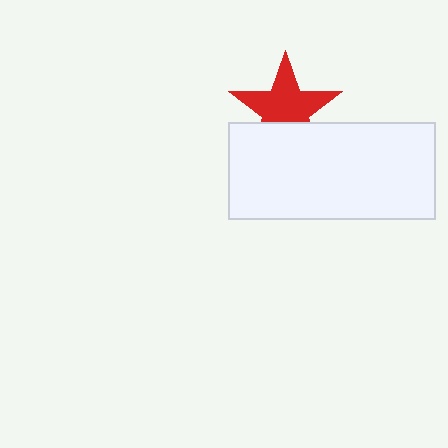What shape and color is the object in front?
The object in front is a white rectangle.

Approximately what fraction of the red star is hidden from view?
Roughly 32% of the red star is hidden behind the white rectangle.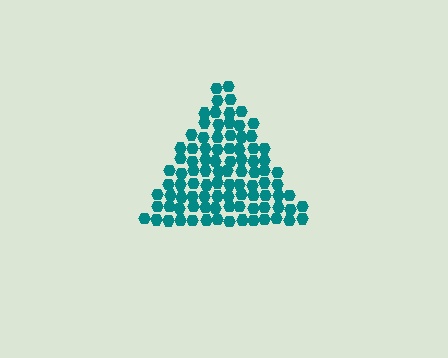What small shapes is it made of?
It is made of small hexagons.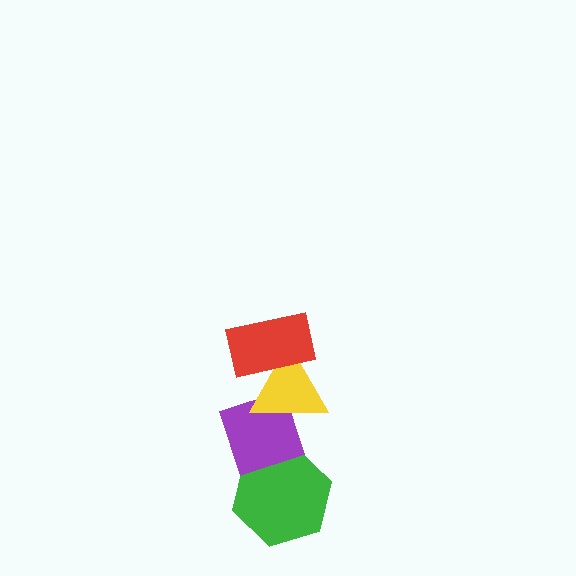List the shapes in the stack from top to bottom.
From top to bottom: the red rectangle, the yellow triangle, the purple diamond, the green hexagon.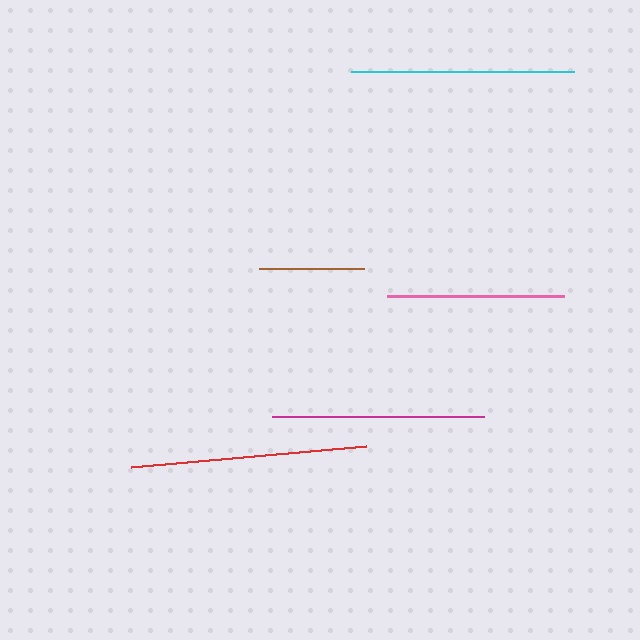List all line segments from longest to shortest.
From longest to shortest: red, cyan, magenta, pink, brown.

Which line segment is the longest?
The red line is the longest at approximately 236 pixels.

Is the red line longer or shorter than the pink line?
The red line is longer than the pink line.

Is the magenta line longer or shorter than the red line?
The red line is longer than the magenta line.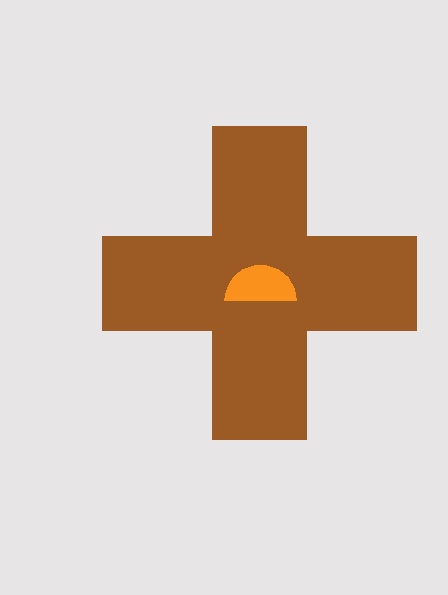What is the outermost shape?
The brown cross.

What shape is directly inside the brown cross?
The orange semicircle.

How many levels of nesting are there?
2.